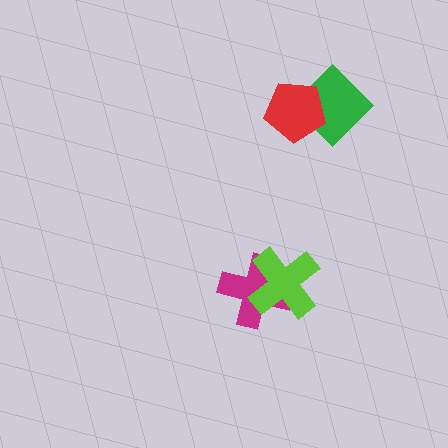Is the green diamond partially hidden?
Yes, it is partially covered by another shape.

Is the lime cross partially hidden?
No, no other shape covers it.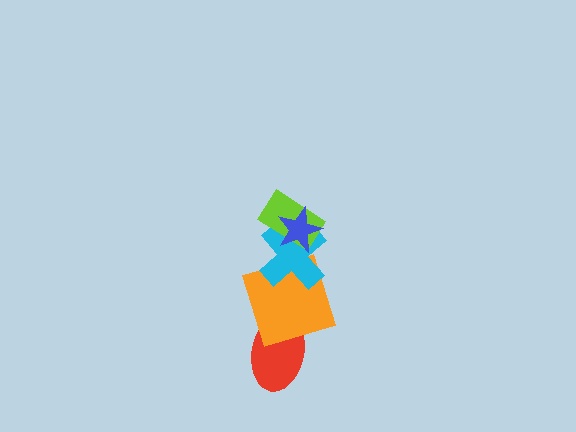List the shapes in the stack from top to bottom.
From top to bottom: the blue star, the lime rectangle, the cyan cross, the orange square, the red ellipse.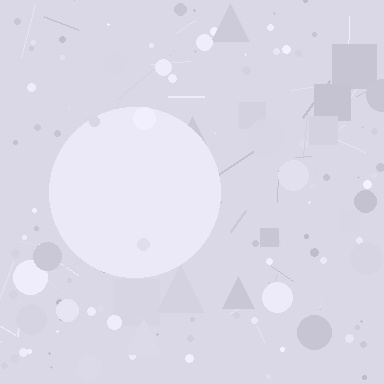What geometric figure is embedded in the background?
A circle is embedded in the background.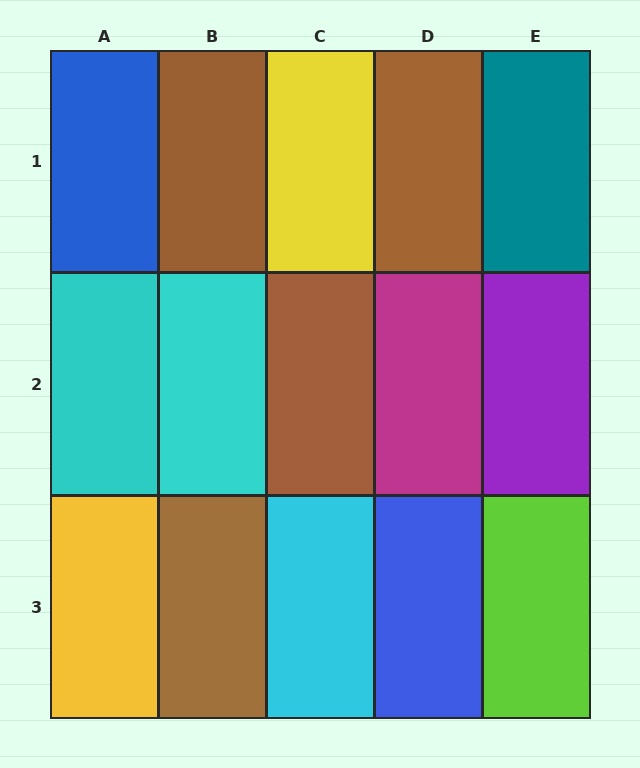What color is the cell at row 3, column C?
Cyan.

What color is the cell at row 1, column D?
Brown.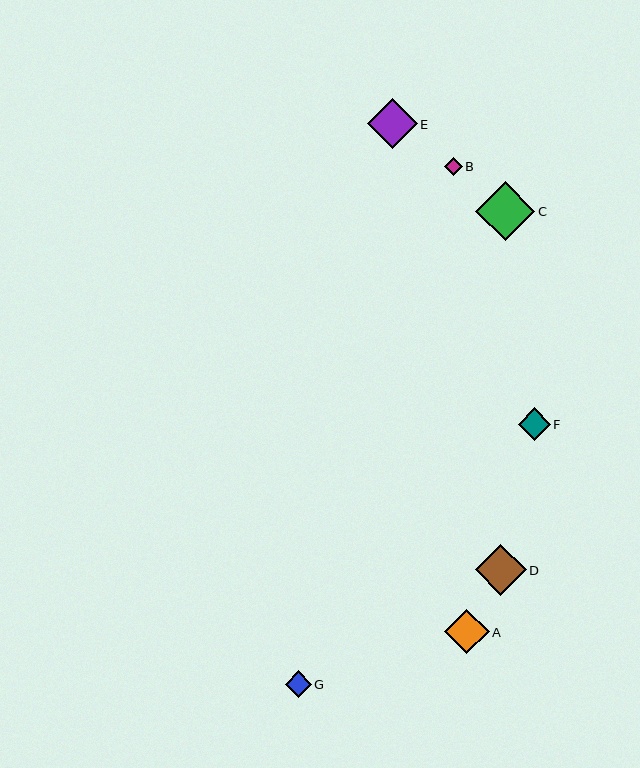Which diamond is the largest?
Diamond C is the largest with a size of approximately 59 pixels.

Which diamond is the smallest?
Diamond B is the smallest with a size of approximately 17 pixels.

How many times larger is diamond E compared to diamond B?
Diamond E is approximately 2.9 times the size of diamond B.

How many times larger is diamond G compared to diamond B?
Diamond G is approximately 1.5 times the size of diamond B.